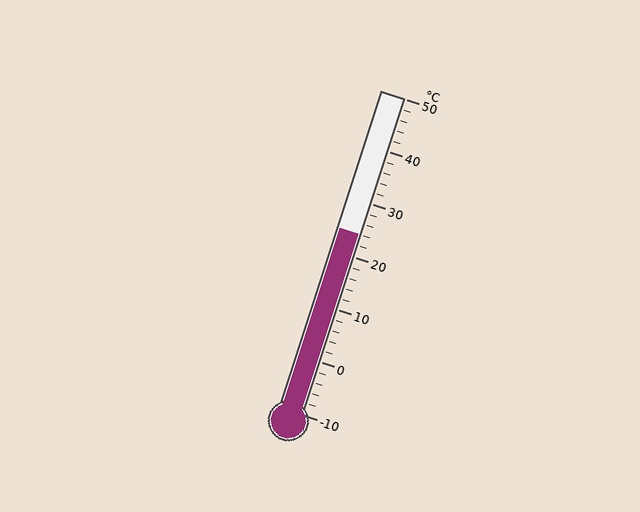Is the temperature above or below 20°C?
The temperature is above 20°C.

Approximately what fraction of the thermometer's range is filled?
The thermometer is filled to approximately 55% of its range.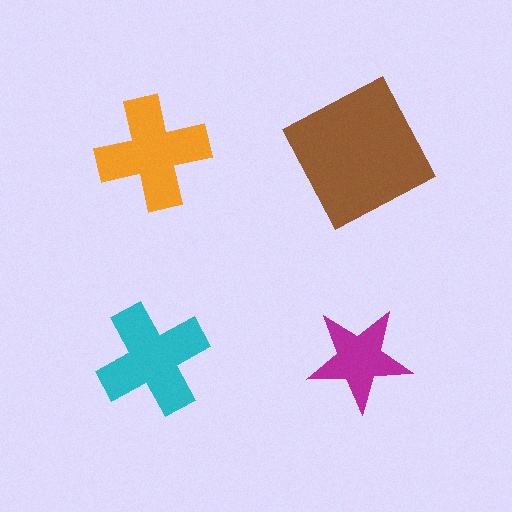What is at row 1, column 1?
An orange cross.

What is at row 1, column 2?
A brown square.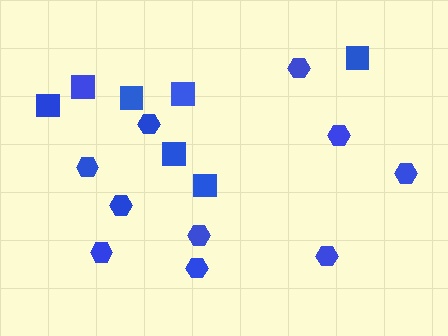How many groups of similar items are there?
There are 2 groups: one group of hexagons (10) and one group of squares (7).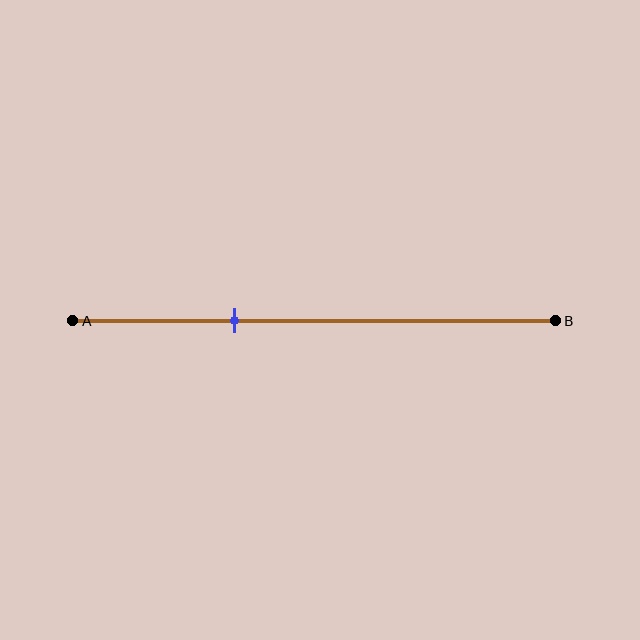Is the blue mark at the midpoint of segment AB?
No, the mark is at about 35% from A, not at the 50% midpoint.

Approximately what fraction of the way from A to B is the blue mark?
The blue mark is approximately 35% of the way from A to B.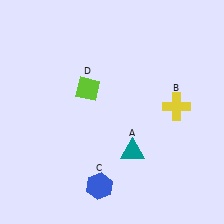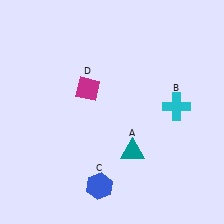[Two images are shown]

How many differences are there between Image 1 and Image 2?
There are 2 differences between the two images.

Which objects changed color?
B changed from yellow to cyan. D changed from lime to magenta.